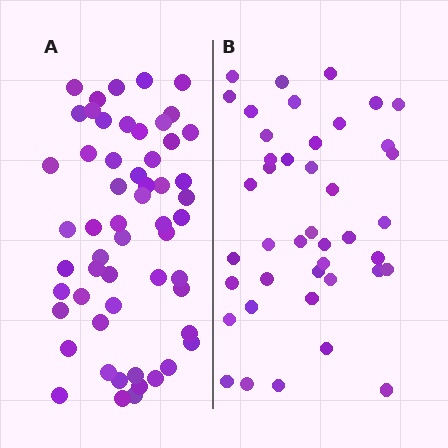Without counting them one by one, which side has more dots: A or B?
Region A (the left region) has more dots.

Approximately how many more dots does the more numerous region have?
Region A has approximately 15 more dots than region B.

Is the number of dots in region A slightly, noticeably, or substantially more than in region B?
Region A has noticeably more, but not dramatically so. The ratio is roughly 1.3 to 1.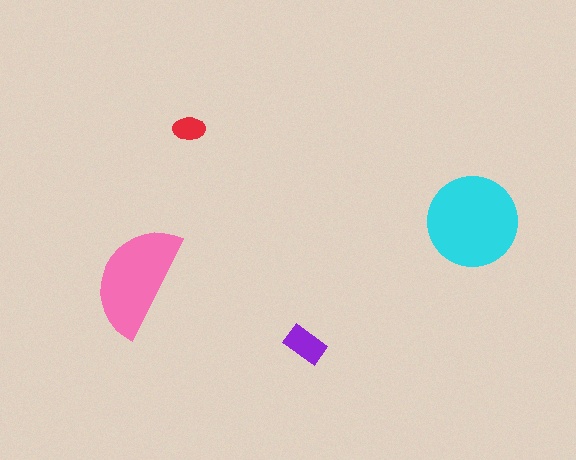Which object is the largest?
The cyan circle.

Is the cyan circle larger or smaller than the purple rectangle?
Larger.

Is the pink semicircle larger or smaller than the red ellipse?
Larger.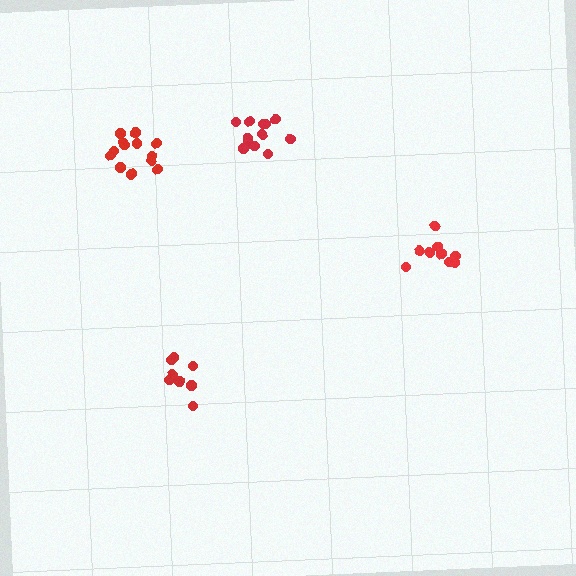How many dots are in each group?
Group 1: 8 dots, Group 2: 12 dots, Group 3: 13 dots, Group 4: 9 dots (42 total).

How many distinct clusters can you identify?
There are 4 distinct clusters.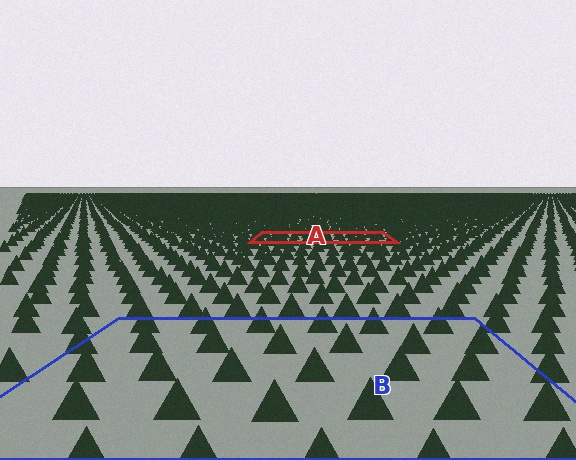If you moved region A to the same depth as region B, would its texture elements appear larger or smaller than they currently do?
They would appear larger. At a closer depth, the same texture elements are projected at a bigger on-screen size.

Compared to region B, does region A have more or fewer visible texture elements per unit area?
Region A has more texture elements per unit area — they are packed more densely because it is farther away.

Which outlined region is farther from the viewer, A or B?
Region A is farther from the viewer — the texture elements inside it appear smaller and more densely packed.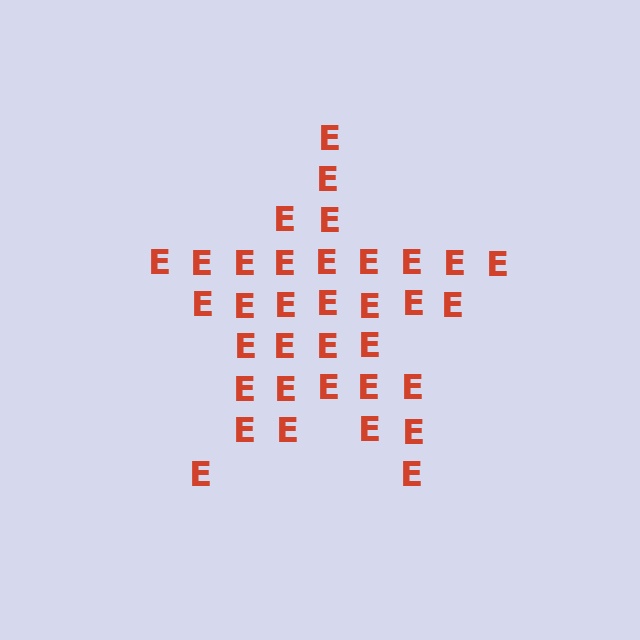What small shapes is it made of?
It is made of small letter E's.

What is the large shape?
The large shape is a star.